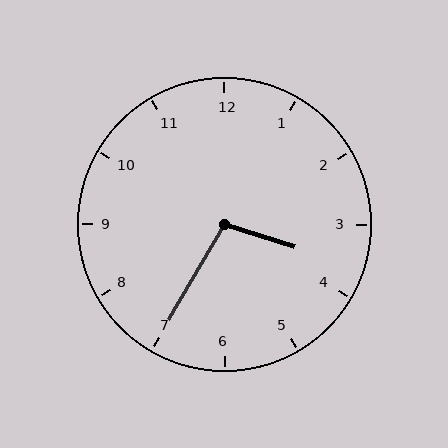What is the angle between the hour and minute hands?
Approximately 102 degrees.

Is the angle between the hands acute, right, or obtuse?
It is obtuse.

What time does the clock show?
3:35.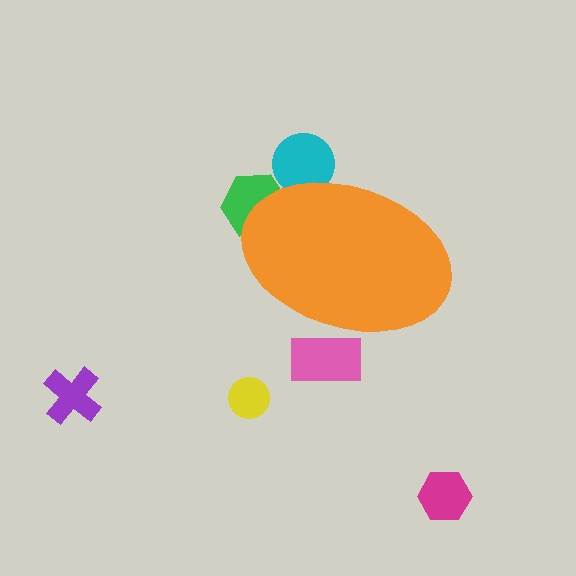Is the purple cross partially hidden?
No, the purple cross is fully visible.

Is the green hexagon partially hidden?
Yes, the green hexagon is partially hidden behind the orange ellipse.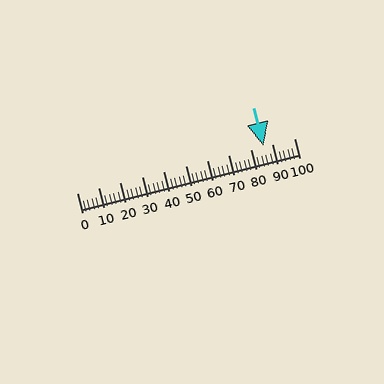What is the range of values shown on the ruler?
The ruler shows values from 0 to 100.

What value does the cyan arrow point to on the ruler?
The cyan arrow points to approximately 86.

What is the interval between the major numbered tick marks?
The major tick marks are spaced 10 units apart.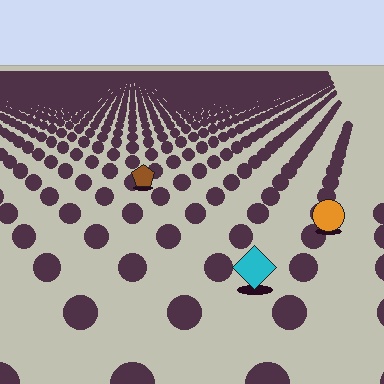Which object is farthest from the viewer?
The brown pentagon is farthest from the viewer. It appears smaller and the ground texture around it is denser.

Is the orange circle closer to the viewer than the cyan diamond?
No. The cyan diamond is closer — you can tell from the texture gradient: the ground texture is coarser near it.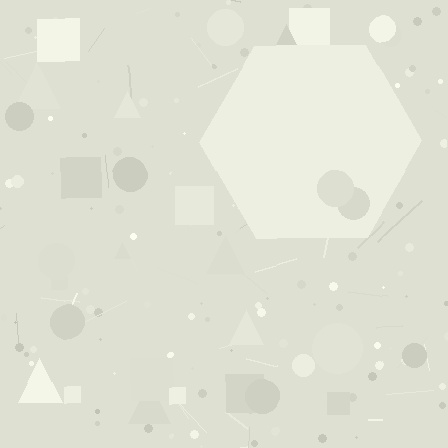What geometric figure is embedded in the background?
A hexagon is embedded in the background.